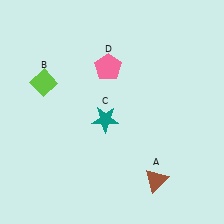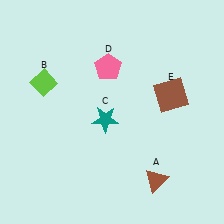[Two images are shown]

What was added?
A brown square (E) was added in Image 2.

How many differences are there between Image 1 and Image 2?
There is 1 difference between the two images.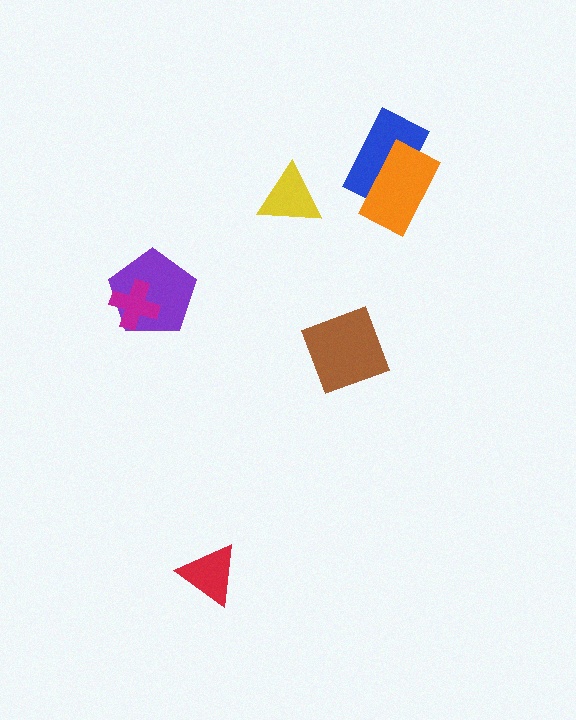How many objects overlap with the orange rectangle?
1 object overlaps with the orange rectangle.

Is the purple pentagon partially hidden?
Yes, it is partially covered by another shape.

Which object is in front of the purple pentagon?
The magenta cross is in front of the purple pentagon.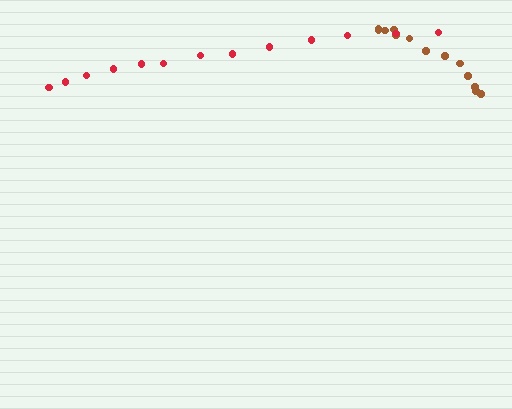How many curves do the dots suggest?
There are 2 distinct paths.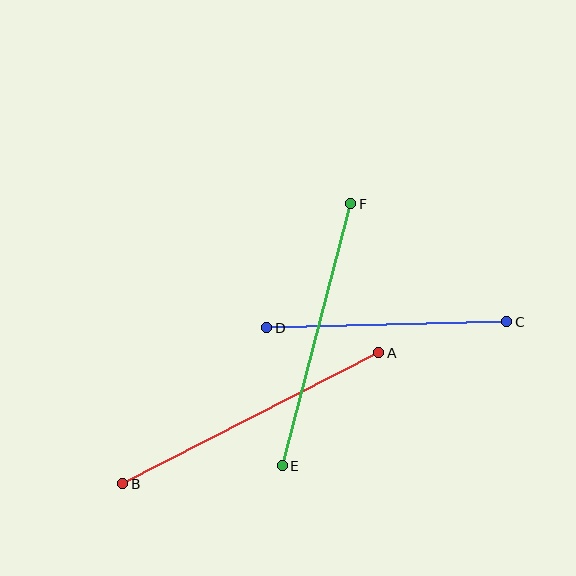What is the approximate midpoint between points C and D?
The midpoint is at approximately (387, 325) pixels.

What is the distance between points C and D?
The distance is approximately 240 pixels.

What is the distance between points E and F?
The distance is approximately 271 pixels.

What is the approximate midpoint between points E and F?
The midpoint is at approximately (317, 335) pixels.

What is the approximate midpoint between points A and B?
The midpoint is at approximately (251, 418) pixels.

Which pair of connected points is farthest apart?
Points A and B are farthest apart.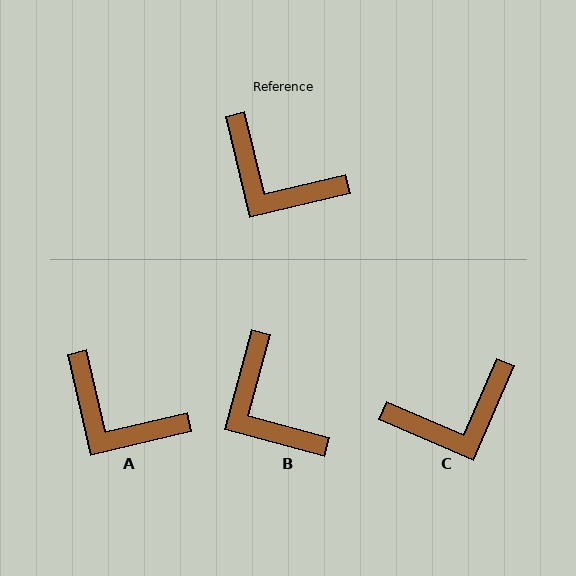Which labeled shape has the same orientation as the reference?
A.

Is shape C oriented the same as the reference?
No, it is off by about 53 degrees.